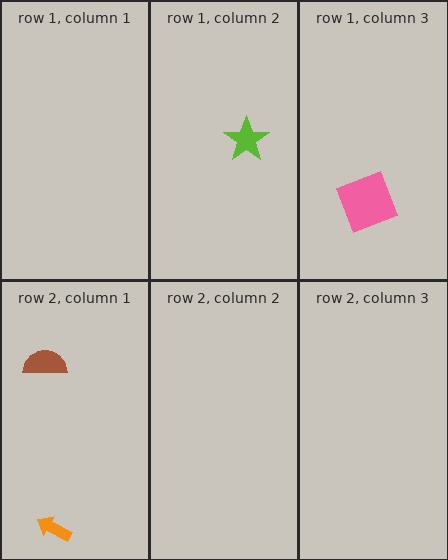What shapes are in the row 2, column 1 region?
The brown semicircle, the orange arrow.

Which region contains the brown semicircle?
The row 2, column 1 region.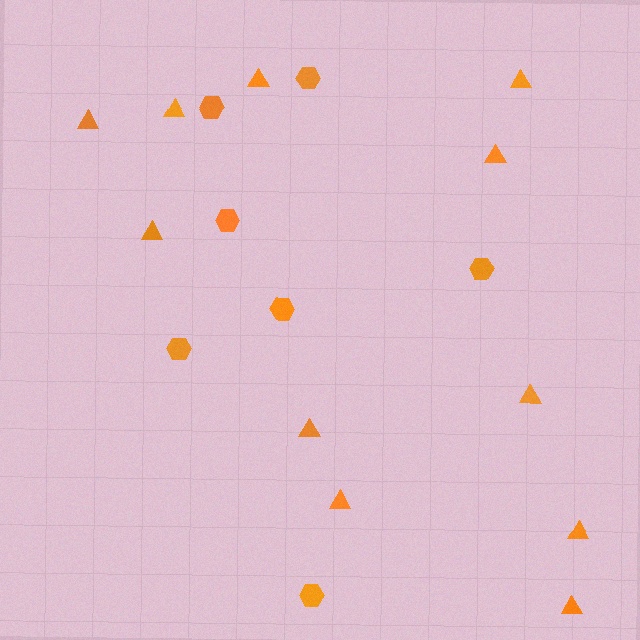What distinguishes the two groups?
There are 2 groups: one group of triangles (11) and one group of hexagons (7).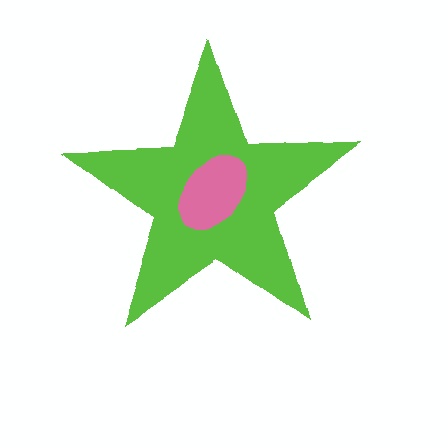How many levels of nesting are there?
2.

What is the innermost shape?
The pink ellipse.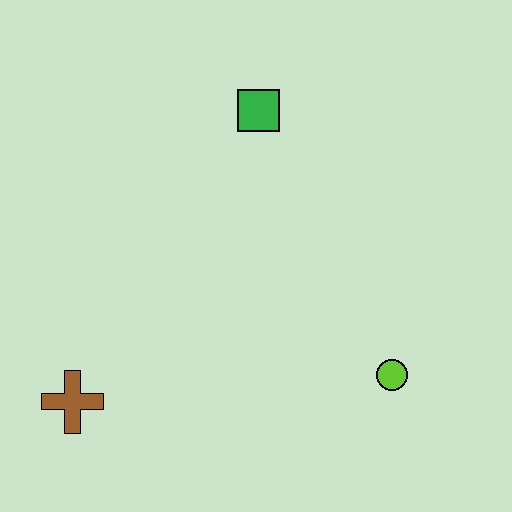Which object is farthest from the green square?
The brown cross is farthest from the green square.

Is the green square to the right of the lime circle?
No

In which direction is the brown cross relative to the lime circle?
The brown cross is to the left of the lime circle.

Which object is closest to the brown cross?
The lime circle is closest to the brown cross.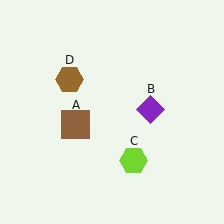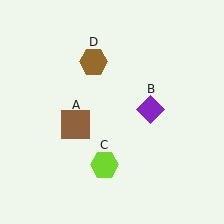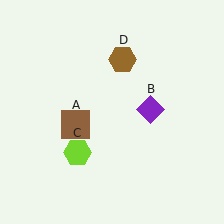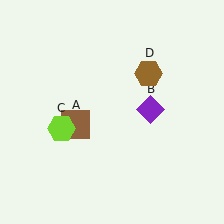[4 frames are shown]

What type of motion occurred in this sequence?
The lime hexagon (object C), brown hexagon (object D) rotated clockwise around the center of the scene.